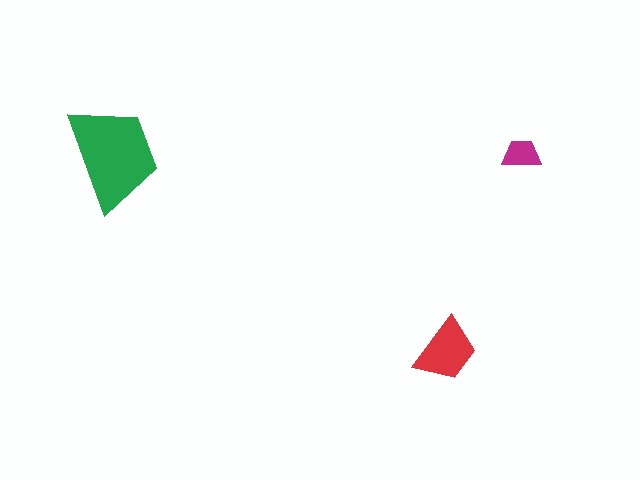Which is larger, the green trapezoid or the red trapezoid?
The green one.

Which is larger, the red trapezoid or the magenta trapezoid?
The red one.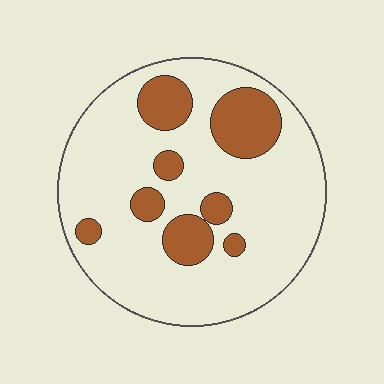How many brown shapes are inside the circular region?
8.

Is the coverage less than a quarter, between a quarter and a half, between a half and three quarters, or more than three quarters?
Less than a quarter.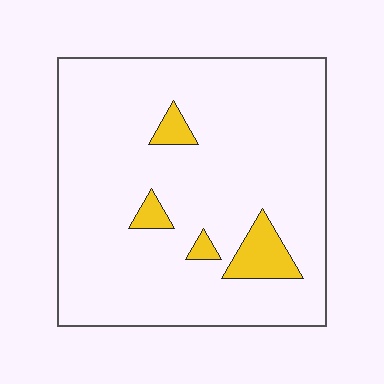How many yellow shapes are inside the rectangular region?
4.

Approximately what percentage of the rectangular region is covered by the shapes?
Approximately 10%.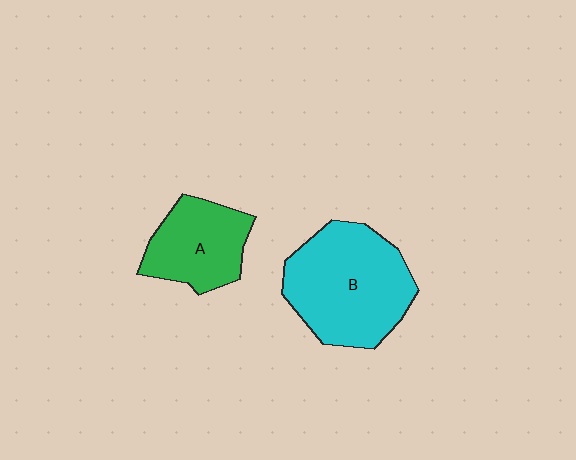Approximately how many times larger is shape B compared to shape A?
Approximately 1.6 times.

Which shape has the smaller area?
Shape A (green).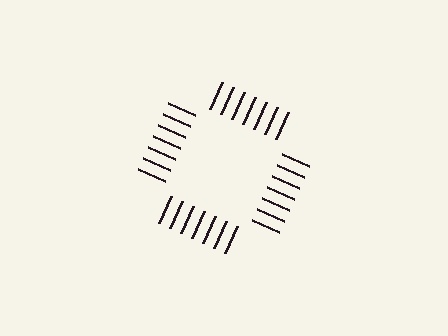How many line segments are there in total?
28 — 7 along each of the 4 edges.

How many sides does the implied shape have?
4 sides — the line-ends trace a square.